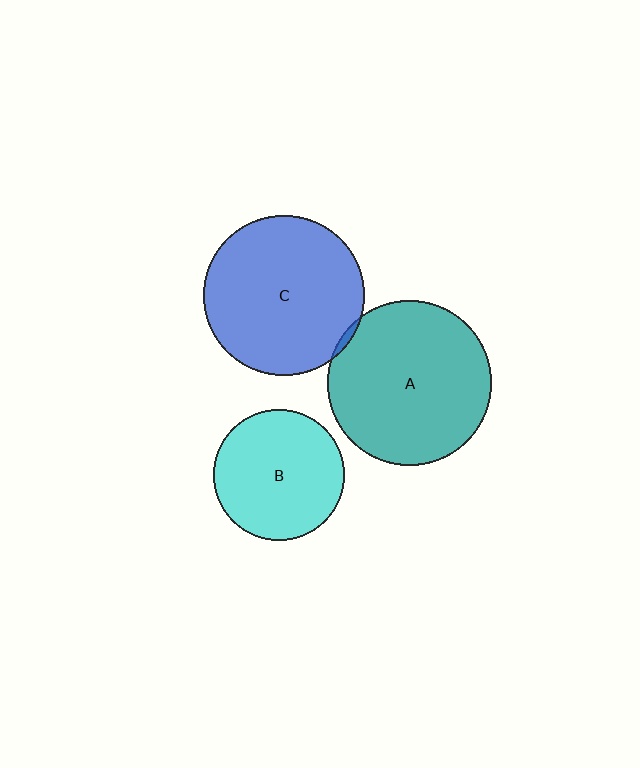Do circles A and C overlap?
Yes.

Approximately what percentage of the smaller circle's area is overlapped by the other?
Approximately 5%.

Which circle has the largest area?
Circle A (teal).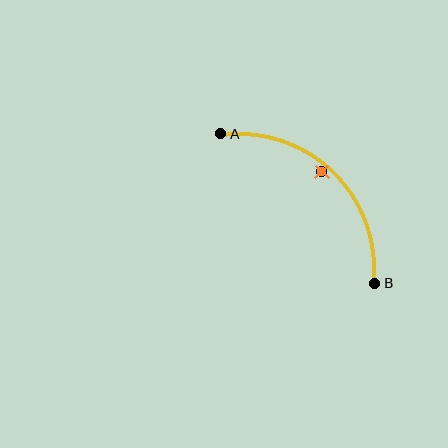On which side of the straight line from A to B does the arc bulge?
The arc bulges above and to the right of the straight line connecting A and B.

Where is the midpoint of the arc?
The arc midpoint is the point on the curve farthest from the straight line joining A and B. It sits above and to the right of that line.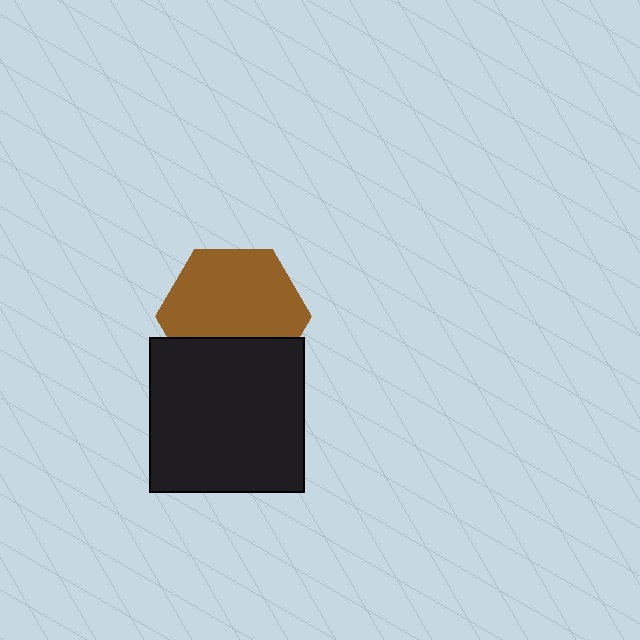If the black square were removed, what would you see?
You would see the complete brown hexagon.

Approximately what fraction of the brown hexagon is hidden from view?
Roughly 31% of the brown hexagon is hidden behind the black square.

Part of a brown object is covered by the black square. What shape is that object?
It is a hexagon.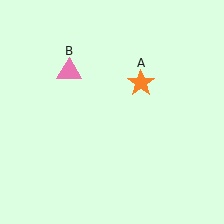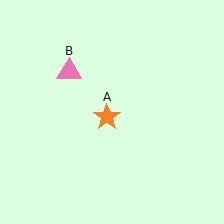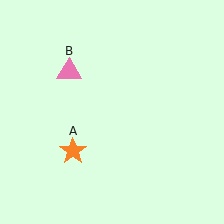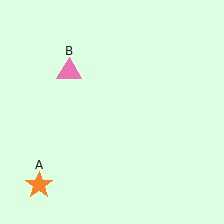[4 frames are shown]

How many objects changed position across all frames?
1 object changed position: orange star (object A).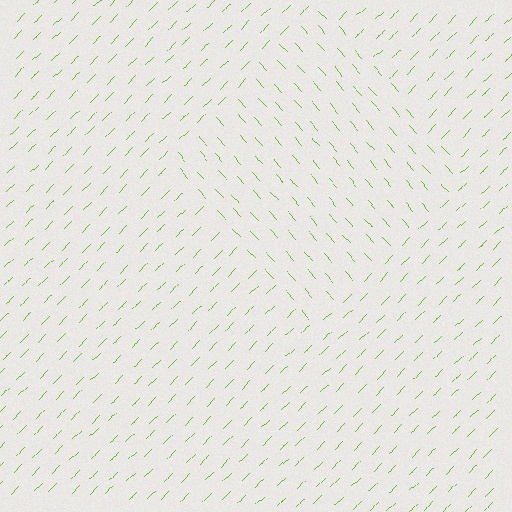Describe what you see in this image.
The image is filled with small lime line segments. A diamond region in the image has lines oriented differently from the surrounding lines, creating a visible texture boundary.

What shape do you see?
I see a diamond.